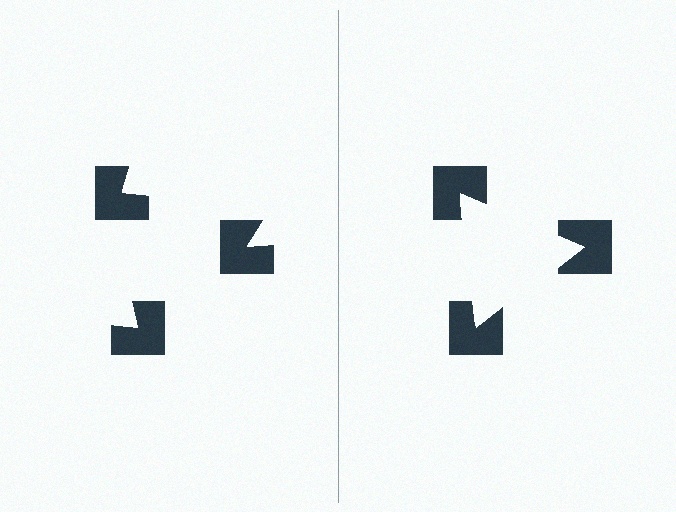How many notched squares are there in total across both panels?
6 — 3 on each side.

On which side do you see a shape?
An illusory triangle appears on the right side. On the left side the wedge cuts are rotated, so no coherent shape forms.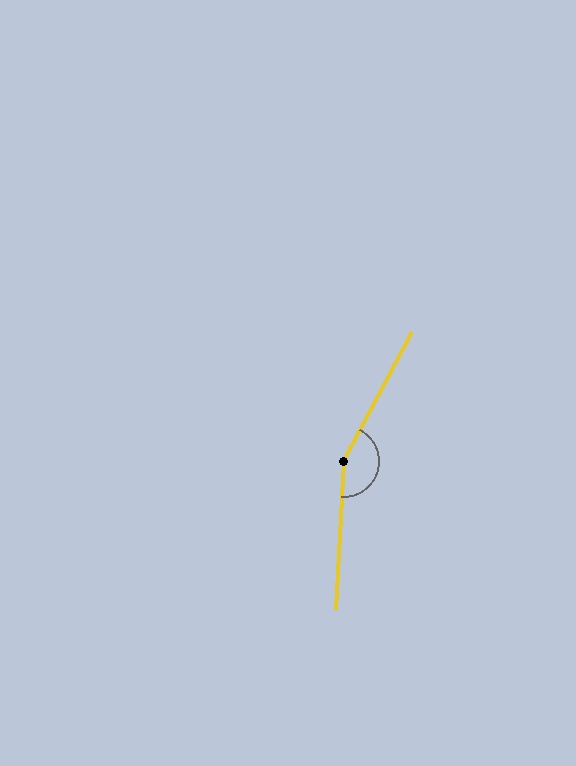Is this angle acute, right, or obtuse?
It is obtuse.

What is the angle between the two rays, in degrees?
Approximately 155 degrees.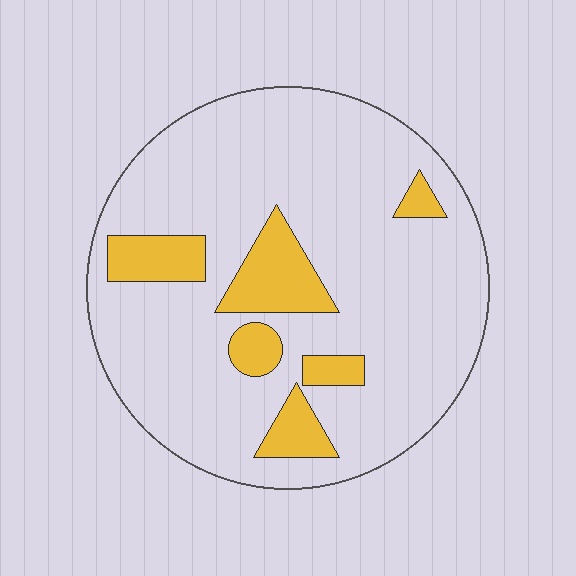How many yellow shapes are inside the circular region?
6.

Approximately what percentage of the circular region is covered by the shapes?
Approximately 15%.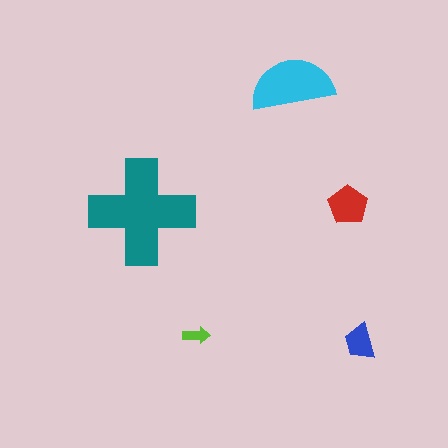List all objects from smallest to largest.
The lime arrow, the blue trapezoid, the red pentagon, the cyan semicircle, the teal cross.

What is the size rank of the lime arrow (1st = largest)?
5th.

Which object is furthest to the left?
The teal cross is leftmost.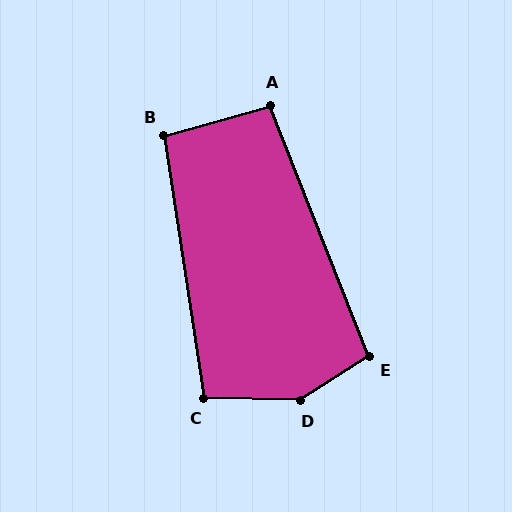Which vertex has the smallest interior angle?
A, at approximately 95 degrees.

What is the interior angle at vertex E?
Approximately 101 degrees (obtuse).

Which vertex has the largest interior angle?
D, at approximately 146 degrees.